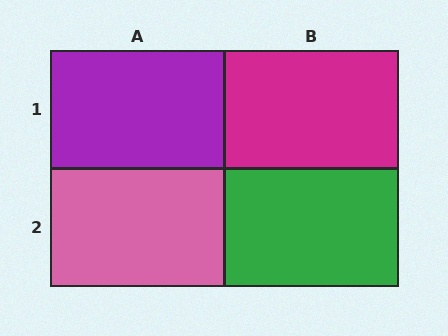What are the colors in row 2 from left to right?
Pink, green.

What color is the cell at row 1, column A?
Purple.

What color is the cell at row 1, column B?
Magenta.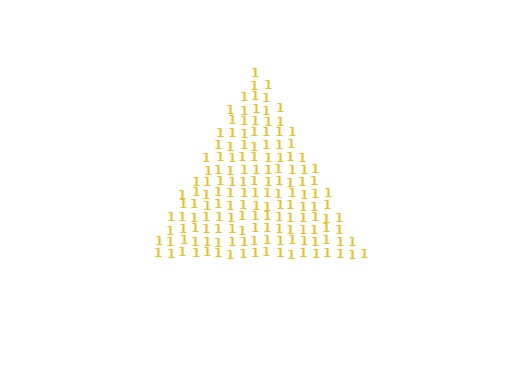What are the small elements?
The small elements are digit 1's.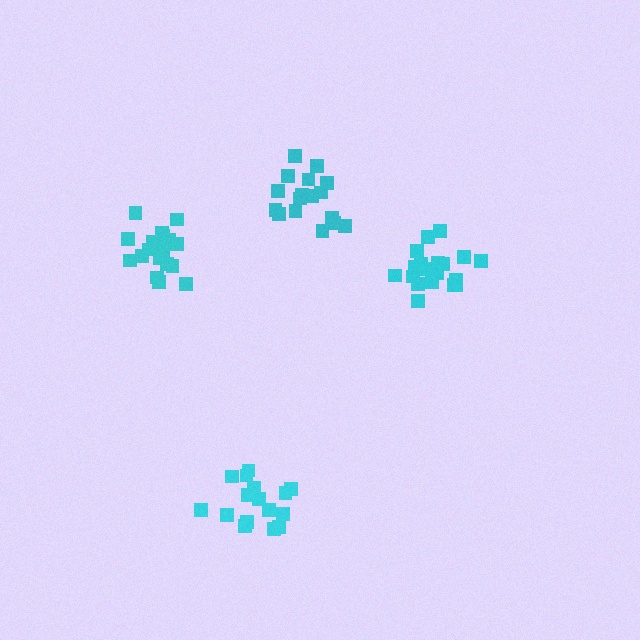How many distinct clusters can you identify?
There are 4 distinct clusters.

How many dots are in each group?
Group 1: 19 dots, Group 2: 17 dots, Group 3: 16 dots, Group 4: 19 dots (71 total).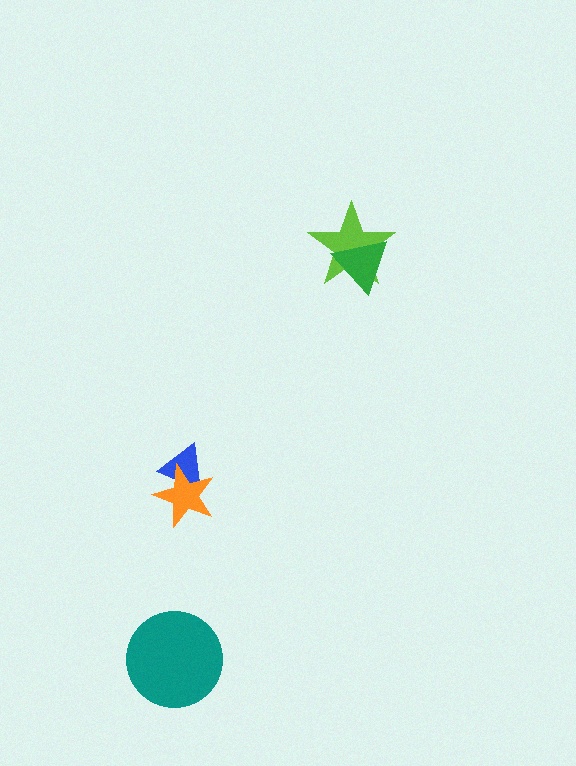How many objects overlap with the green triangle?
1 object overlaps with the green triangle.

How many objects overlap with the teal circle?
0 objects overlap with the teal circle.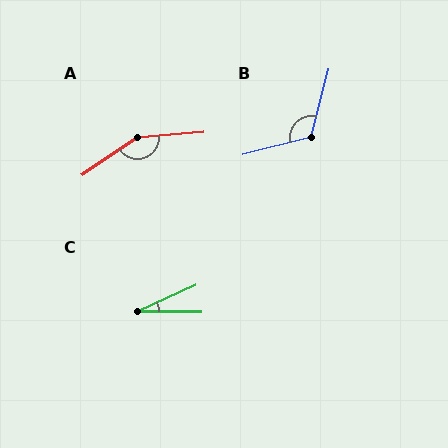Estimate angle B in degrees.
Approximately 119 degrees.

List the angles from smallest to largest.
C (25°), B (119°), A (150°).